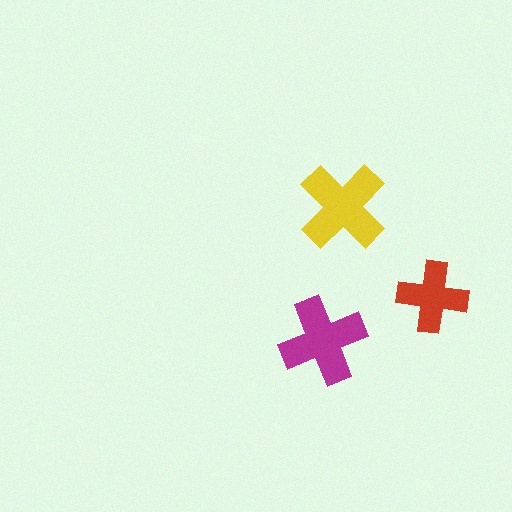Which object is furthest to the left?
The magenta cross is leftmost.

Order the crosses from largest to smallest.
the yellow one, the magenta one, the red one.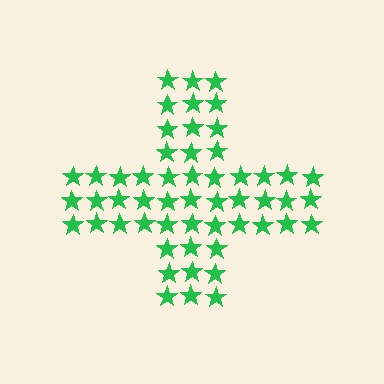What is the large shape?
The large shape is a cross.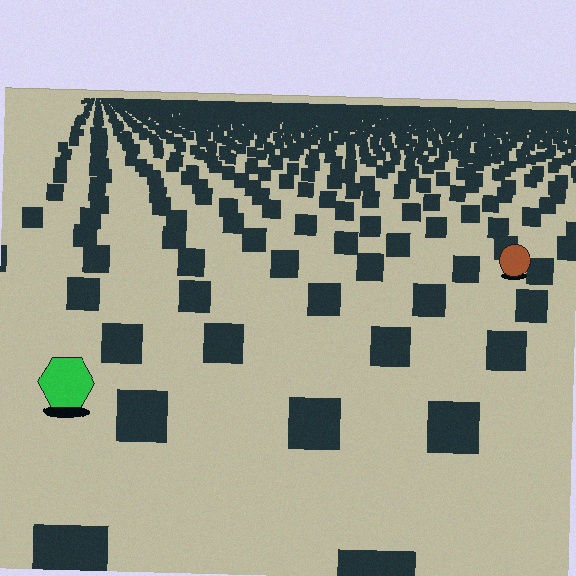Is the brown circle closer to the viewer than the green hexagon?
No. The green hexagon is closer — you can tell from the texture gradient: the ground texture is coarser near it.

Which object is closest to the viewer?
The green hexagon is closest. The texture marks near it are larger and more spread out.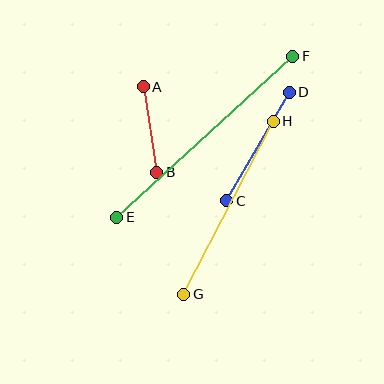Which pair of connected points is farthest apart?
Points E and F are farthest apart.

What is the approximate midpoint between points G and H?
The midpoint is at approximately (229, 208) pixels.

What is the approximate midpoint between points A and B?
The midpoint is at approximately (150, 129) pixels.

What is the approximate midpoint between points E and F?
The midpoint is at approximately (205, 137) pixels.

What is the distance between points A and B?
The distance is approximately 87 pixels.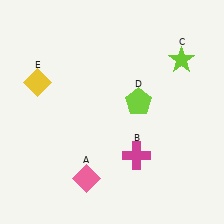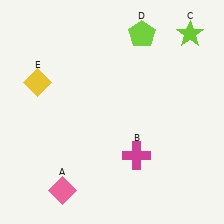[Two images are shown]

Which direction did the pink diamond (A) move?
The pink diamond (A) moved left.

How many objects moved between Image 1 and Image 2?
3 objects moved between the two images.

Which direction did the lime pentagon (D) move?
The lime pentagon (D) moved up.